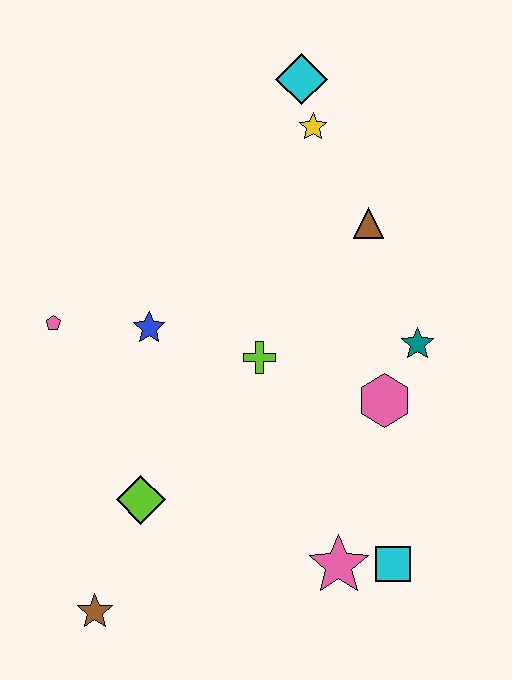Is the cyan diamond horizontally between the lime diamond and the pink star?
Yes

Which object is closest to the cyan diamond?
The yellow star is closest to the cyan diamond.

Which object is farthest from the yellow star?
The brown star is farthest from the yellow star.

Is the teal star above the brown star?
Yes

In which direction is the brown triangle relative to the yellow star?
The brown triangle is below the yellow star.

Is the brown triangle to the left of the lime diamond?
No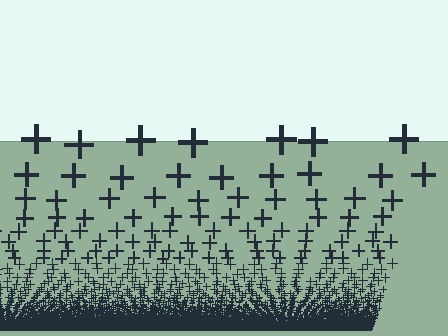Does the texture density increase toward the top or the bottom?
Density increases toward the bottom.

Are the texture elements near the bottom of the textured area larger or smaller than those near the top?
Smaller. The gradient is inverted — elements near the bottom are smaller and denser.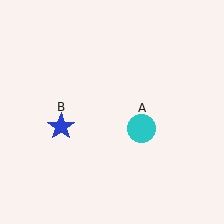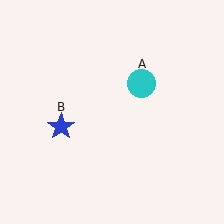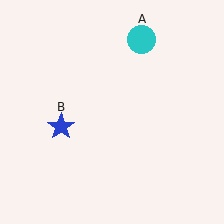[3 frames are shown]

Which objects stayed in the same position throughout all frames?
Blue star (object B) remained stationary.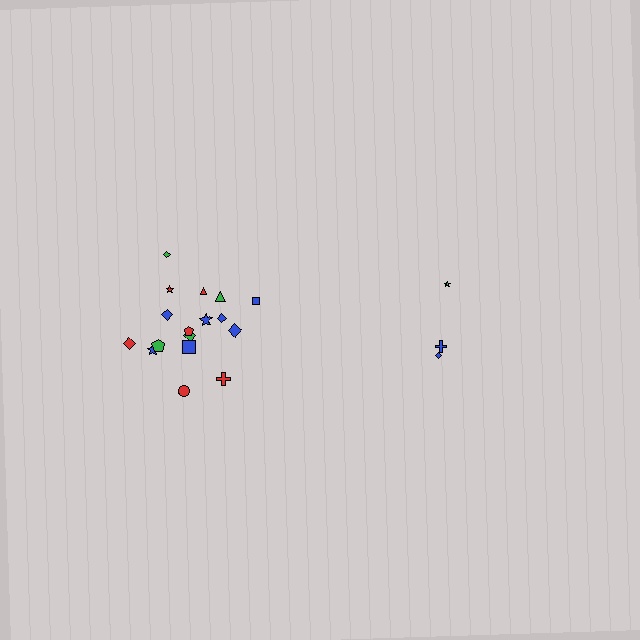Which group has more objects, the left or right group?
The left group.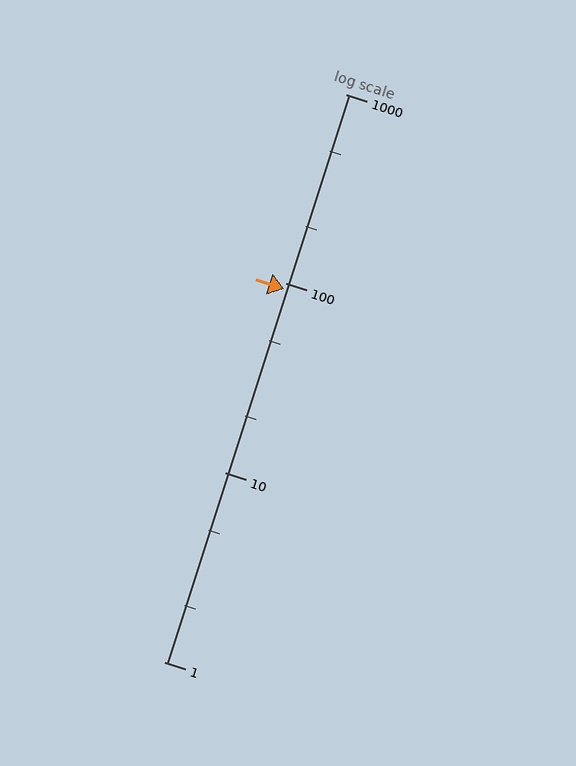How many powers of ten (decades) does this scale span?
The scale spans 3 decades, from 1 to 1000.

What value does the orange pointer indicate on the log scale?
The pointer indicates approximately 94.